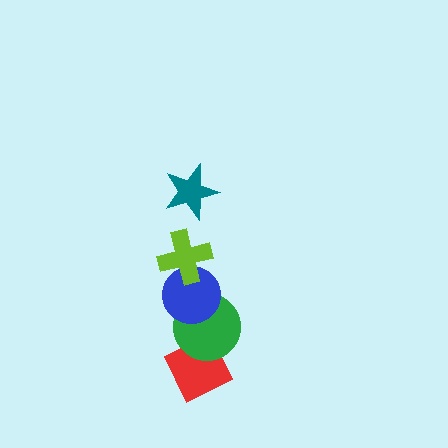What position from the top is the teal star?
The teal star is 1st from the top.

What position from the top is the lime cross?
The lime cross is 2nd from the top.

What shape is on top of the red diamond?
The green circle is on top of the red diamond.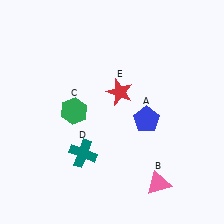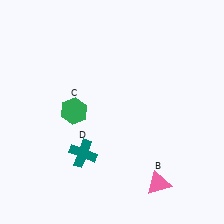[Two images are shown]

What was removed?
The red star (E), the blue pentagon (A) were removed in Image 2.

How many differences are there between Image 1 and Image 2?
There are 2 differences between the two images.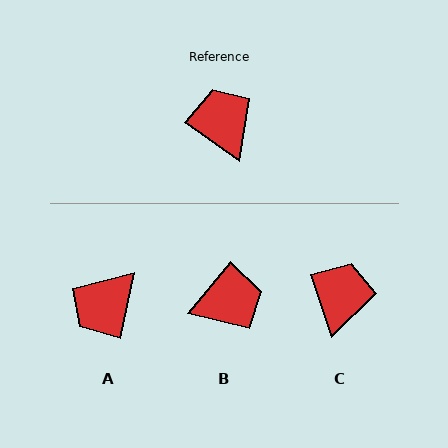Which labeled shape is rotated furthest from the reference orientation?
A, about 113 degrees away.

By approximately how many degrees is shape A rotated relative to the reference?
Approximately 113 degrees counter-clockwise.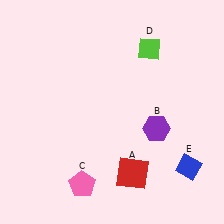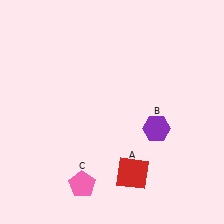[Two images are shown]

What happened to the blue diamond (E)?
The blue diamond (E) was removed in Image 2. It was in the bottom-right area of Image 1.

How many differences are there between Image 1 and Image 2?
There are 2 differences between the two images.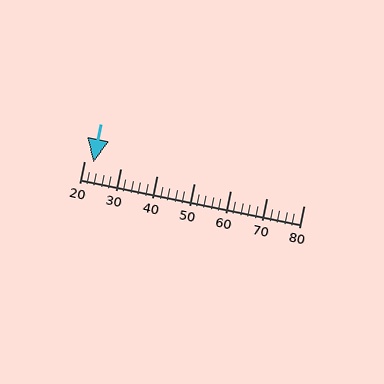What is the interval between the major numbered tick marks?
The major tick marks are spaced 10 units apart.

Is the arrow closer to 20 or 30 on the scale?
The arrow is closer to 20.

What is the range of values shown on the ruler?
The ruler shows values from 20 to 80.